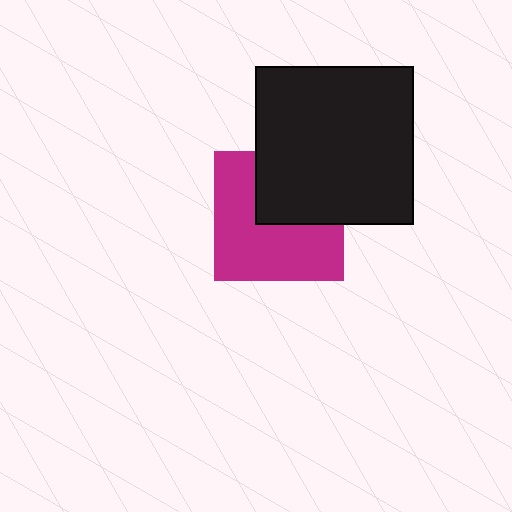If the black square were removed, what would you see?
You would see the complete magenta square.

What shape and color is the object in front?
The object in front is a black square.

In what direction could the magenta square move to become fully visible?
The magenta square could move toward the lower-left. That would shift it out from behind the black square entirely.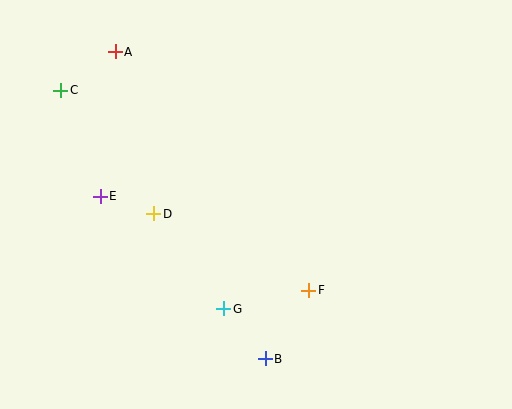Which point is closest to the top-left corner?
Point C is closest to the top-left corner.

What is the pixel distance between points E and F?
The distance between E and F is 229 pixels.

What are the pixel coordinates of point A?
Point A is at (115, 52).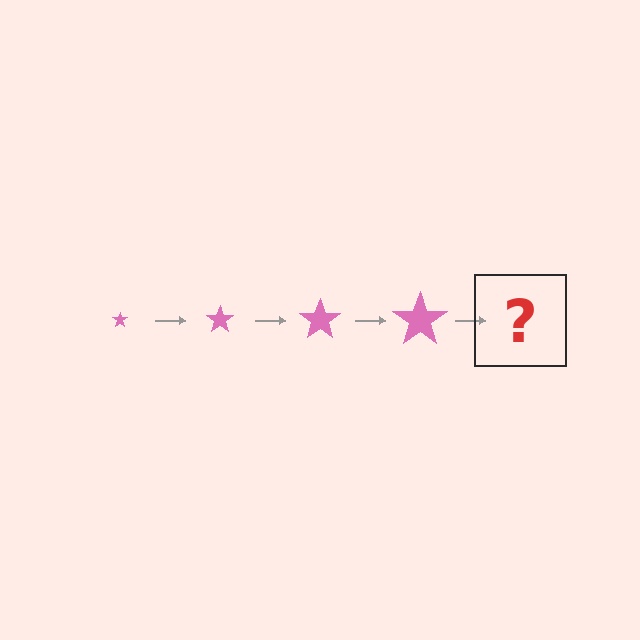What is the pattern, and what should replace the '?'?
The pattern is that the star gets progressively larger each step. The '?' should be a pink star, larger than the previous one.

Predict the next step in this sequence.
The next step is a pink star, larger than the previous one.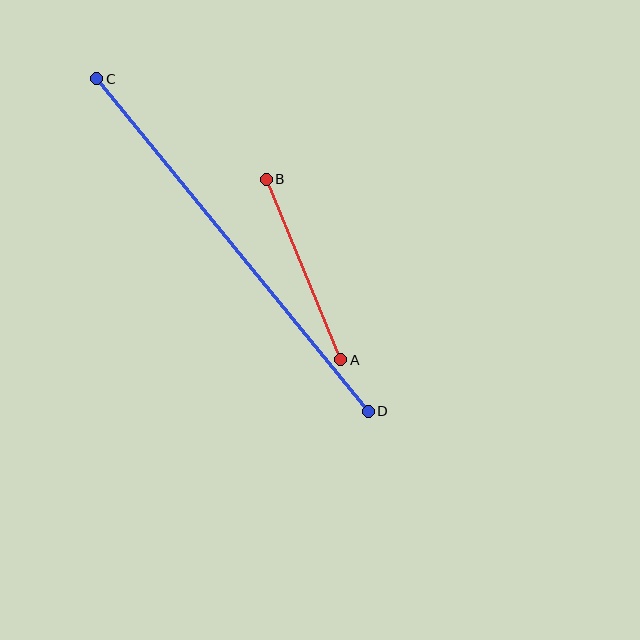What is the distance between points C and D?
The distance is approximately 429 pixels.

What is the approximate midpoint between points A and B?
The midpoint is at approximately (304, 269) pixels.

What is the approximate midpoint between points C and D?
The midpoint is at approximately (232, 245) pixels.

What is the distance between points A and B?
The distance is approximately 195 pixels.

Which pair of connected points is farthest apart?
Points C and D are farthest apart.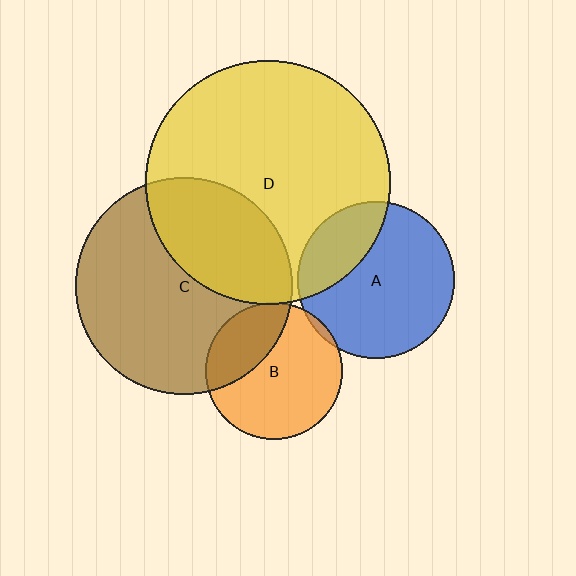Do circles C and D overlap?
Yes.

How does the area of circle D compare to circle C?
Approximately 1.3 times.